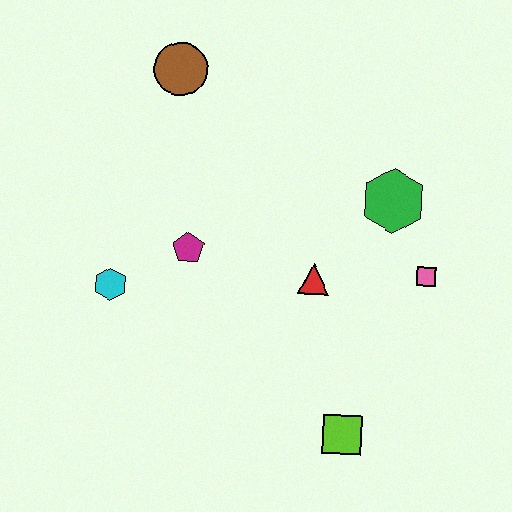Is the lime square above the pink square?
No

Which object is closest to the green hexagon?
The pink square is closest to the green hexagon.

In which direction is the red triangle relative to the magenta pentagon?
The red triangle is to the right of the magenta pentagon.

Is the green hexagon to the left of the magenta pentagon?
No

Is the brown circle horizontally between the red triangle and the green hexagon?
No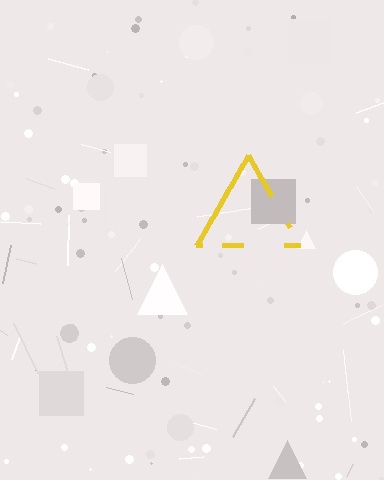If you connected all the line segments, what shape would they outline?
They would outline a triangle.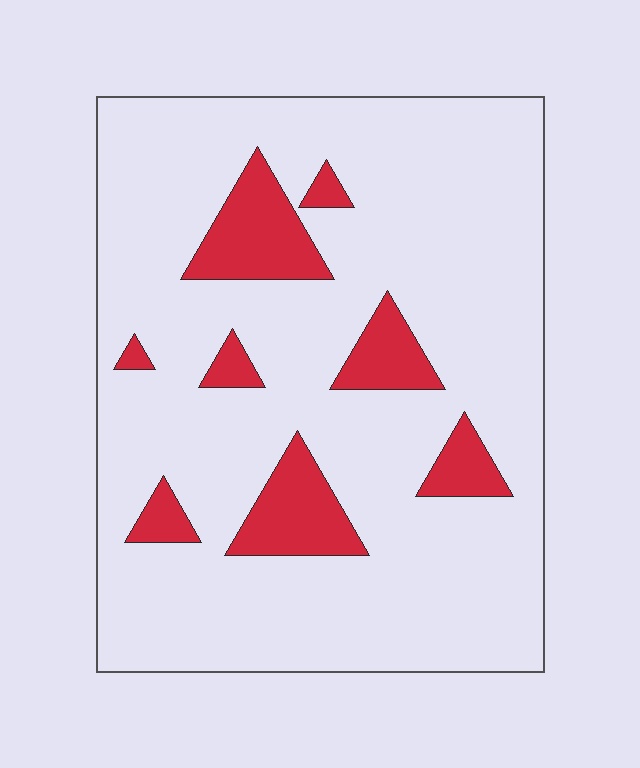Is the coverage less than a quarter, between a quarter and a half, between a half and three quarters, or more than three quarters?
Less than a quarter.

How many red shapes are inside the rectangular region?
8.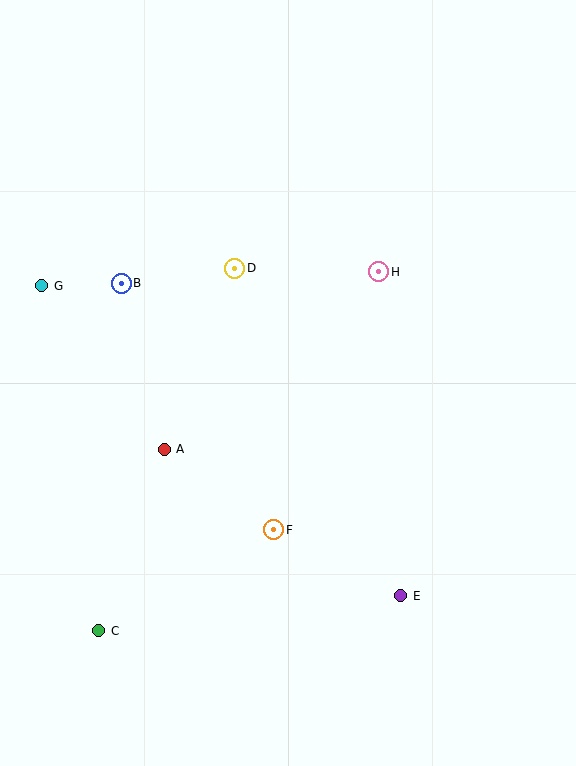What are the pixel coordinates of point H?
Point H is at (379, 272).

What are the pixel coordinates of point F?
Point F is at (274, 530).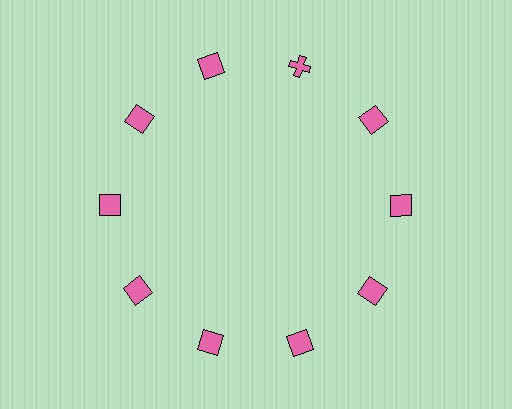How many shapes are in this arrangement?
There are 10 shapes arranged in a ring pattern.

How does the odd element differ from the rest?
It has a different shape: cross instead of square.